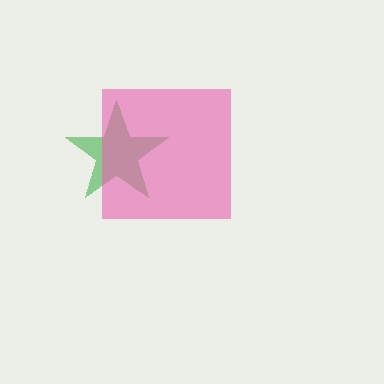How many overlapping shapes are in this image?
There are 2 overlapping shapes in the image.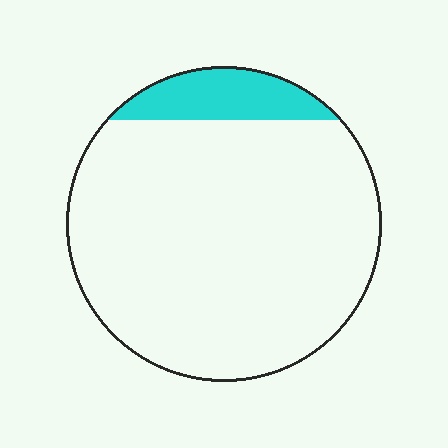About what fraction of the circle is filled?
About one eighth (1/8).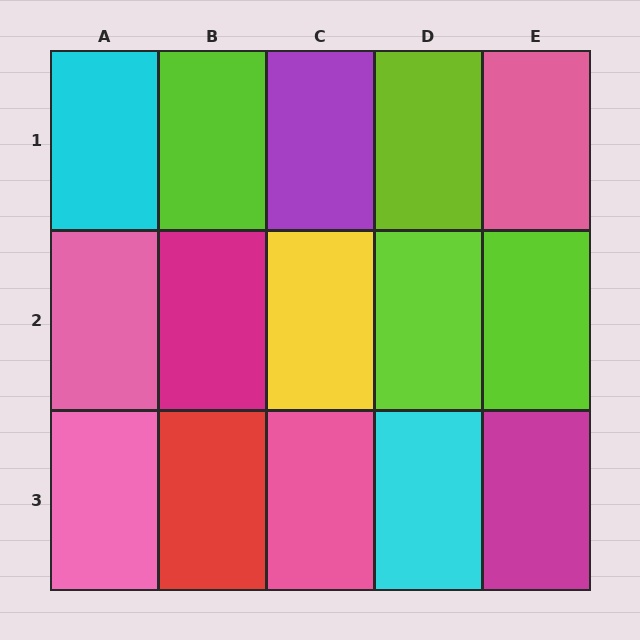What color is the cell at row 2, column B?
Magenta.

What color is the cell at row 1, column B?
Lime.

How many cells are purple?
1 cell is purple.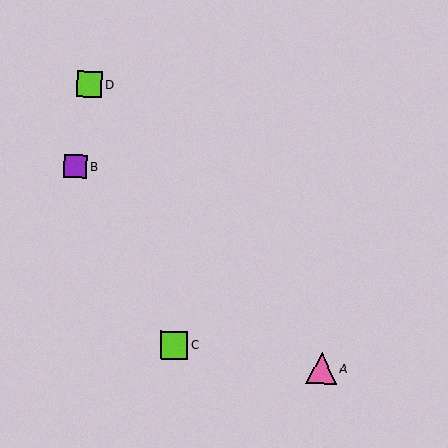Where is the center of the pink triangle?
The center of the pink triangle is at (322, 369).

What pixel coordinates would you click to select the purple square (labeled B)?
Click at (76, 166) to select the purple square B.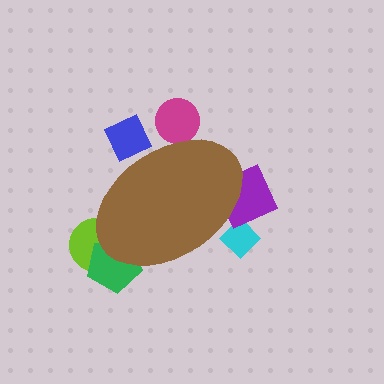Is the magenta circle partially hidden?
Yes, the magenta circle is partially hidden behind the brown ellipse.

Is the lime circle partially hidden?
Yes, the lime circle is partially hidden behind the brown ellipse.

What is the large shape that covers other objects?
A brown ellipse.